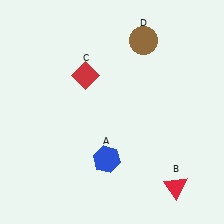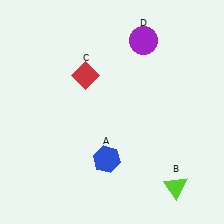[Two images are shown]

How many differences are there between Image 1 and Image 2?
There are 2 differences between the two images.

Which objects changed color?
B changed from red to lime. D changed from brown to purple.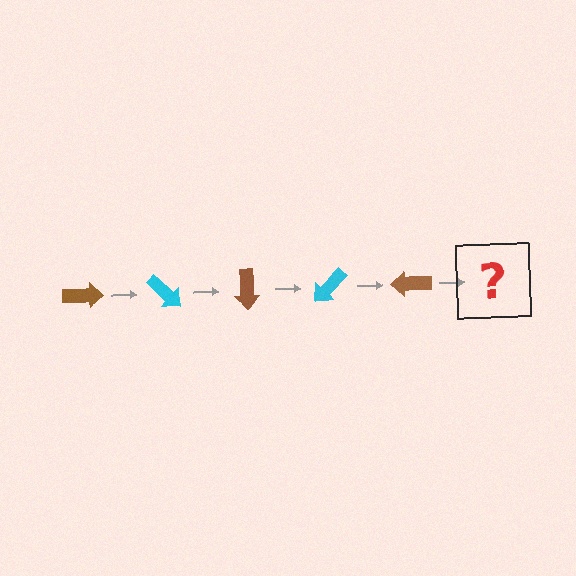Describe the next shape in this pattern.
It should be a cyan arrow, rotated 225 degrees from the start.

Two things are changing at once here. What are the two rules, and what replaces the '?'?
The two rules are that it rotates 45 degrees each step and the color cycles through brown and cyan. The '?' should be a cyan arrow, rotated 225 degrees from the start.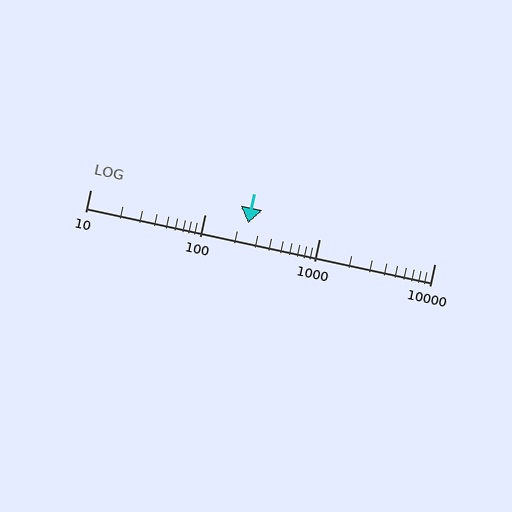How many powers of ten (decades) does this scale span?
The scale spans 3 decades, from 10 to 10000.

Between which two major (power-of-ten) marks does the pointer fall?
The pointer is between 100 and 1000.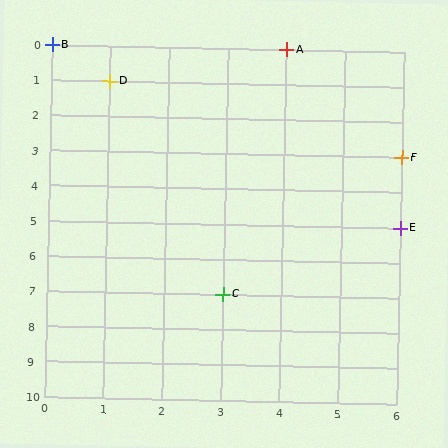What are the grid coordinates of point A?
Point A is at grid coordinates (4, 0).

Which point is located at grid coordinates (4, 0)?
Point A is at (4, 0).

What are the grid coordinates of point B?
Point B is at grid coordinates (0, 0).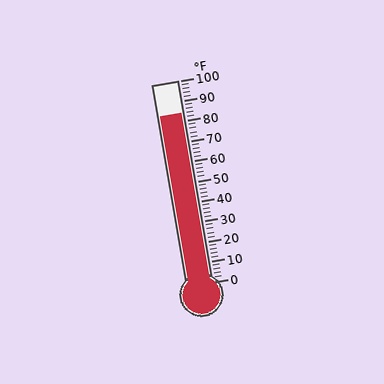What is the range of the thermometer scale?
The thermometer scale ranges from 0°F to 100°F.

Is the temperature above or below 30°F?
The temperature is above 30°F.